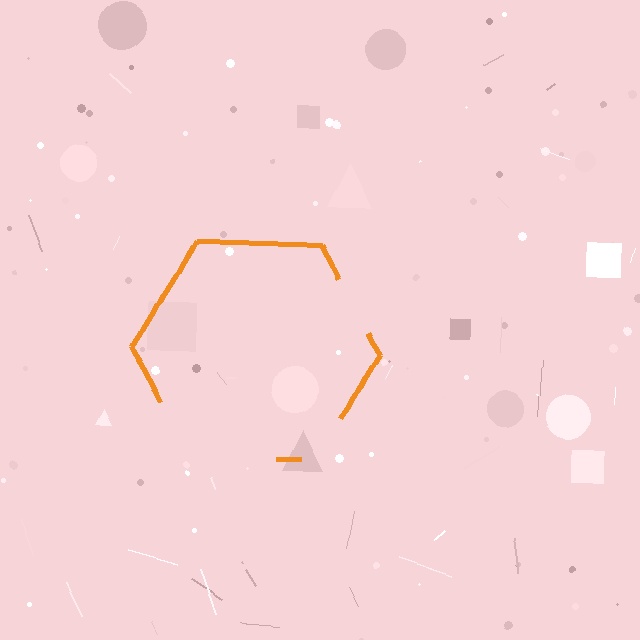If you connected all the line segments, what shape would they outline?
They would outline a hexagon.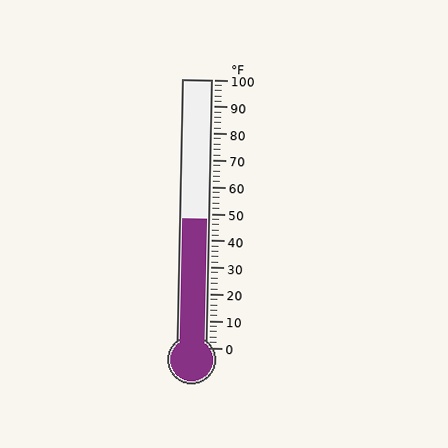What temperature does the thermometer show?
The thermometer shows approximately 48°F.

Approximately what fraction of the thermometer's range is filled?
The thermometer is filled to approximately 50% of its range.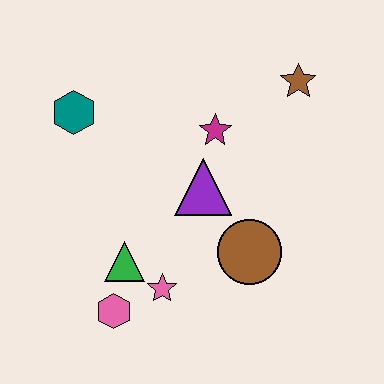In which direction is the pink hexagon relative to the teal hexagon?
The pink hexagon is below the teal hexagon.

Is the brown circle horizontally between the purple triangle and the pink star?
No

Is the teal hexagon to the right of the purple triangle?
No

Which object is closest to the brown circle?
The purple triangle is closest to the brown circle.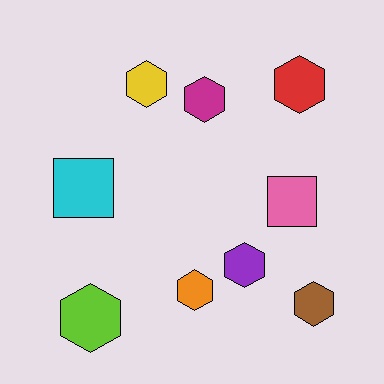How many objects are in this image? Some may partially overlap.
There are 9 objects.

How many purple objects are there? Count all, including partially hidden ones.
There is 1 purple object.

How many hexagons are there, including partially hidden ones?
There are 7 hexagons.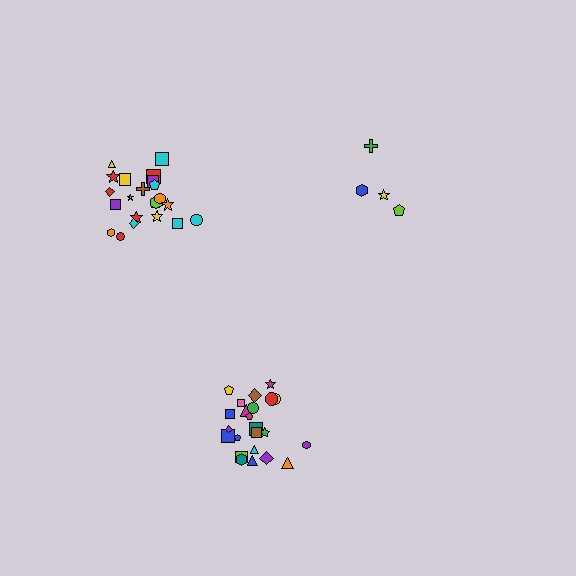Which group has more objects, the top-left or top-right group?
The top-left group.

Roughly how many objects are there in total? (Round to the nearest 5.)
Roughly 50 objects in total.